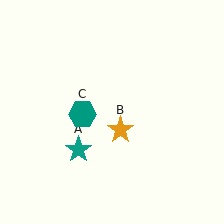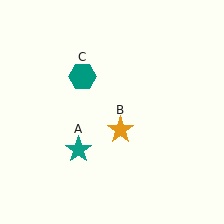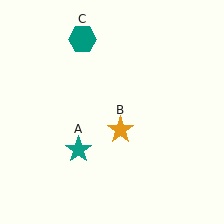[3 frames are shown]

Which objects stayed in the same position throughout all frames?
Teal star (object A) and orange star (object B) remained stationary.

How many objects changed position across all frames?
1 object changed position: teal hexagon (object C).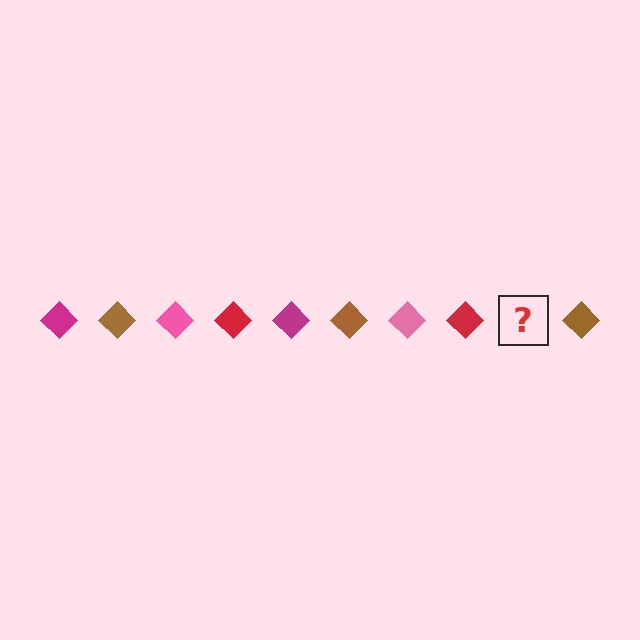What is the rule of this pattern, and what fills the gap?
The rule is that the pattern cycles through magenta, brown, pink, red diamonds. The gap should be filled with a magenta diamond.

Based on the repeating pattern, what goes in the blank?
The blank should be a magenta diamond.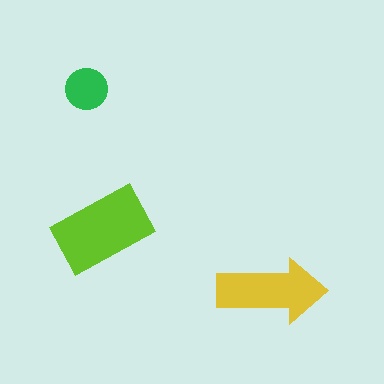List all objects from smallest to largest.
The green circle, the yellow arrow, the lime rectangle.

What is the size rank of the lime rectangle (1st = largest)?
1st.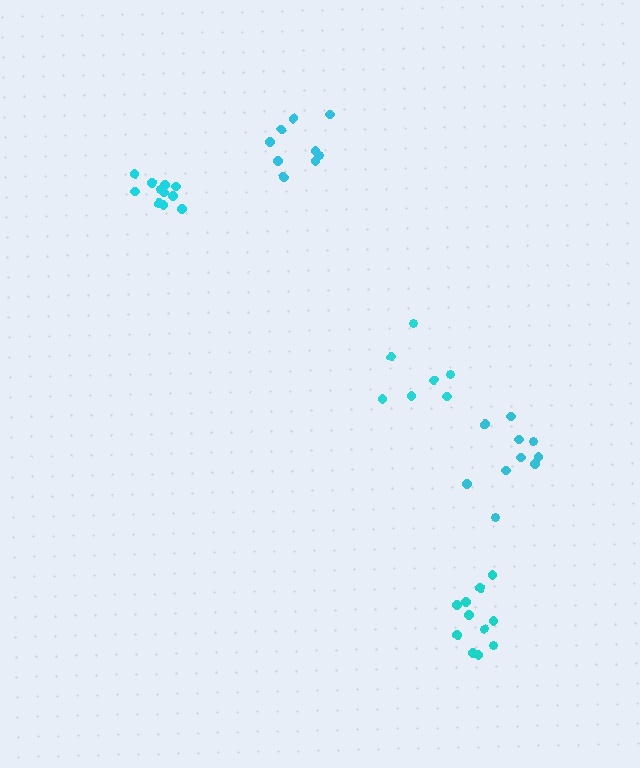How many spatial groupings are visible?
There are 5 spatial groupings.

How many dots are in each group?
Group 1: 11 dots, Group 2: 7 dots, Group 3: 11 dots, Group 4: 10 dots, Group 5: 9 dots (48 total).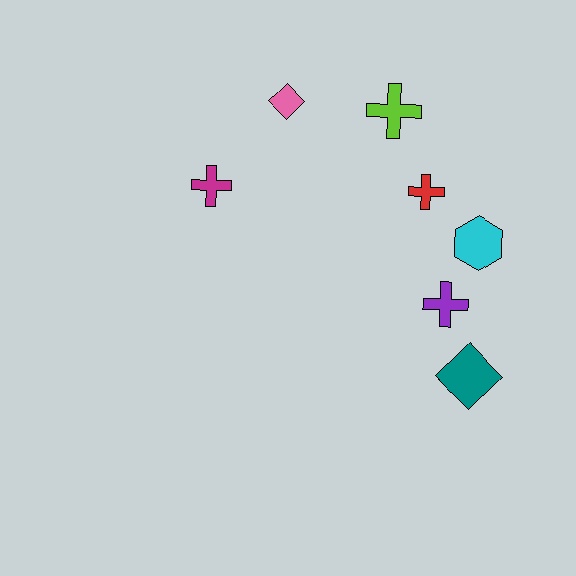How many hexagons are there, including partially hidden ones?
There is 1 hexagon.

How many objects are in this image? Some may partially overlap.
There are 7 objects.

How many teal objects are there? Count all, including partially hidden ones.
There is 1 teal object.